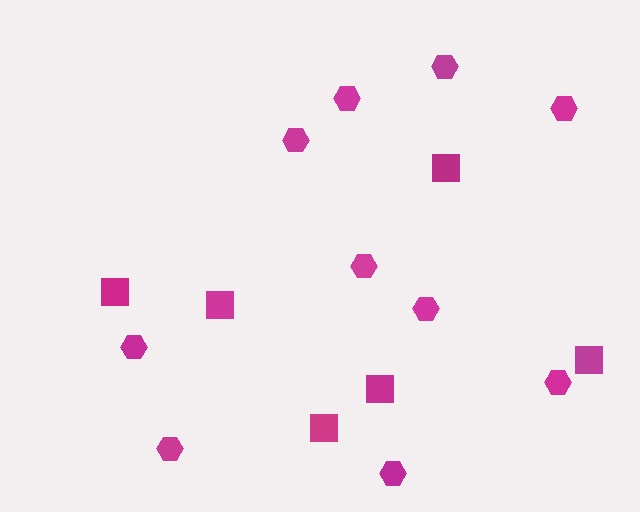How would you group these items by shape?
There are 2 groups: one group of squares (6) and one group of hexagons (10).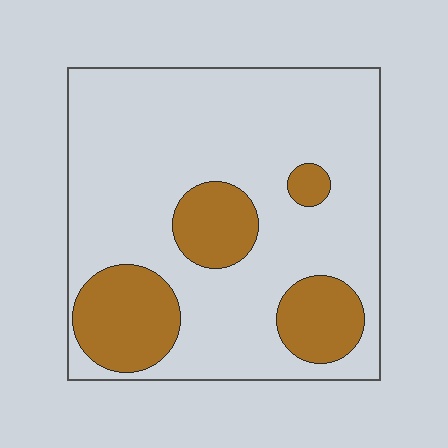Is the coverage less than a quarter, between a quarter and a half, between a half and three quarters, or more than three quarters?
Less than a quarter.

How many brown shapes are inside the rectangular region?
4.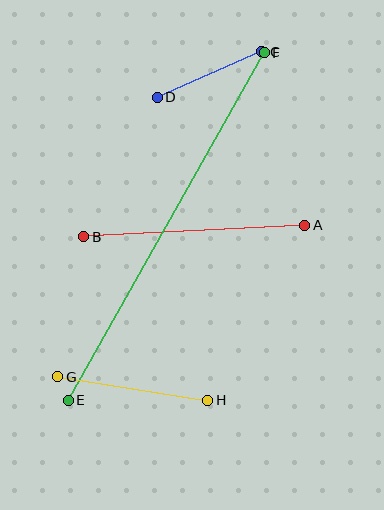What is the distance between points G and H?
The distance is approximately 152 pixels.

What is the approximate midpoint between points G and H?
The midpoint is at approximately (133, 388) pixels.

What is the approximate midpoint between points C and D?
The midpoint is at approximately (210, 75) pixels.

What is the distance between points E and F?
The distance is approximately 399 pixels.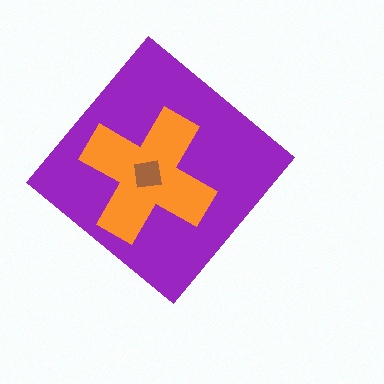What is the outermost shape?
The purple diamond.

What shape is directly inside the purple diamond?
The orange cross.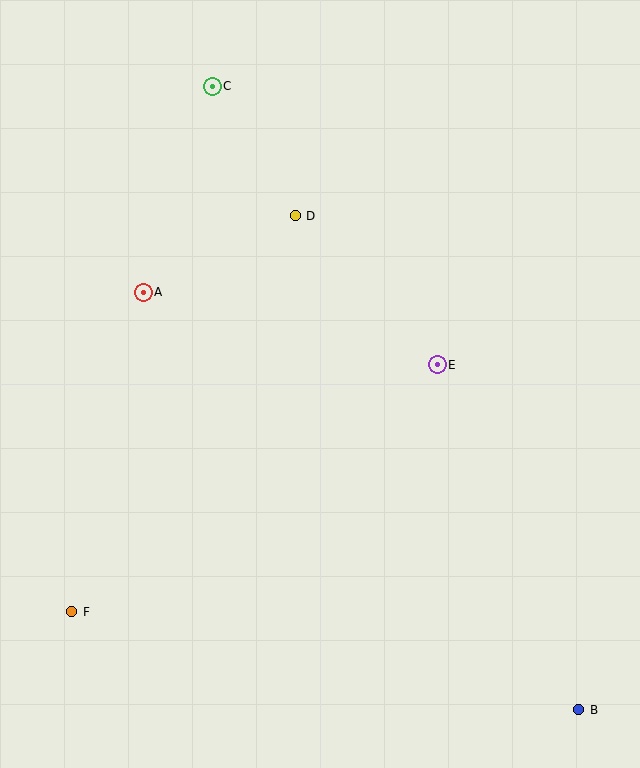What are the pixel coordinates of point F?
Point F is at (72, 612).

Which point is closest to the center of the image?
Point E at (437, 365) is closest to the center.